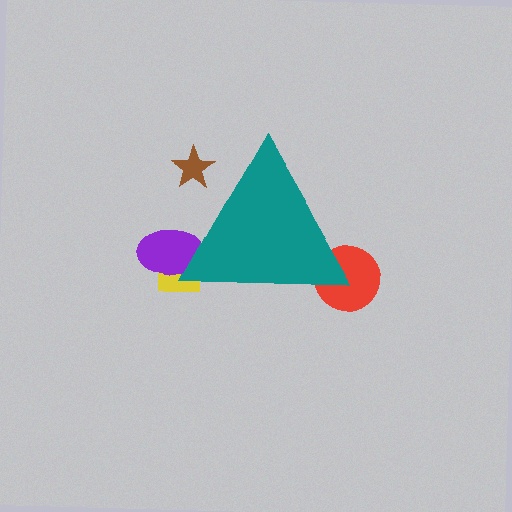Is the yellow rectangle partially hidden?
Yes, the yellow rectangle is partially hidden behind the teal triangle.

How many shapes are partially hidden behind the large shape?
4 shapes are partially hidden.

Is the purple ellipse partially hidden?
Yes, the purple ellipse is partially hidden behind the teal triangle.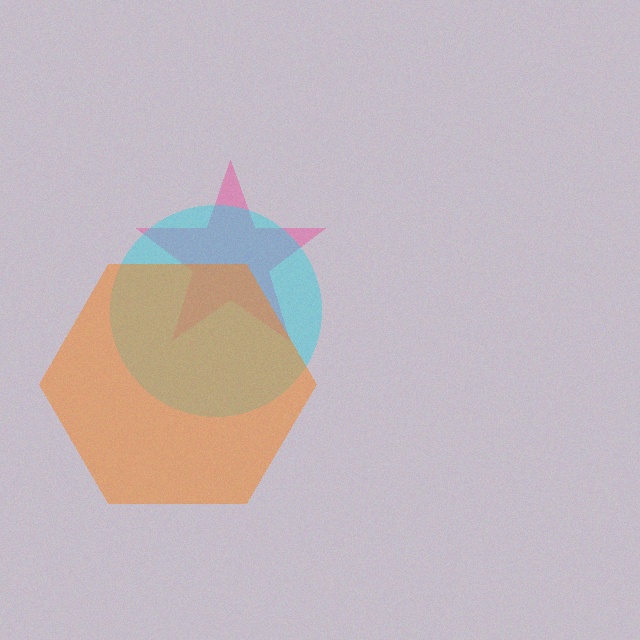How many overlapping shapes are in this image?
There are 3 overlapping shapes in the image.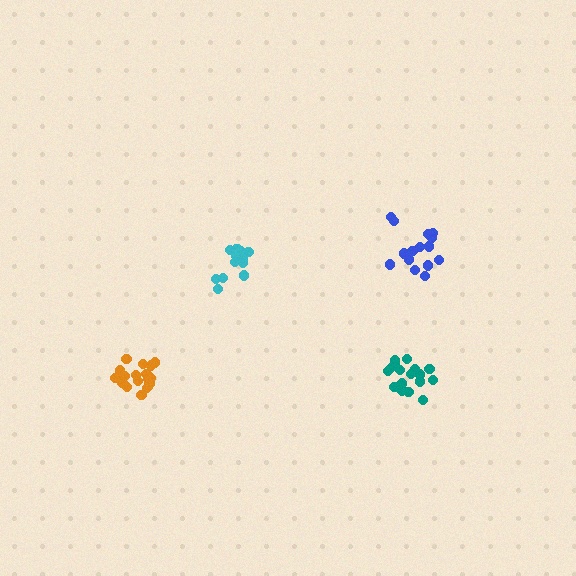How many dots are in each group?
Group 1: 16 dots, Group 2: 14 dots, Group 3: 20 dots, Group 4: 17 dots (67 total).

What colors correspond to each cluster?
The clusters are colored: blue, cyan, orange, teal.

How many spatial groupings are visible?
There are 4 spatial groupings.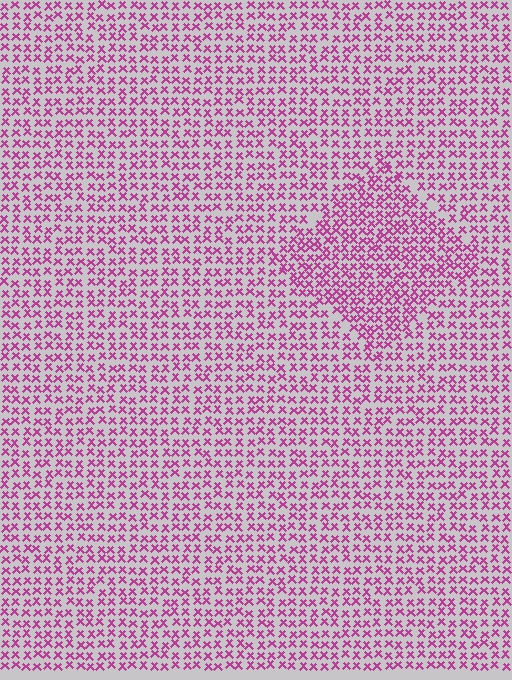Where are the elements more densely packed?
The elements are more densely packed inside the diamond boundary.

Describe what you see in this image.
The image contains small magenta elements arranged at two different densities. A diamond-shaped region is visible where the elements are more densely packed than the surrounding area.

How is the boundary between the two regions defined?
The boundary is defined by a change in element density (approximately 1.5x ratio). All elements are the same color, size, and shape.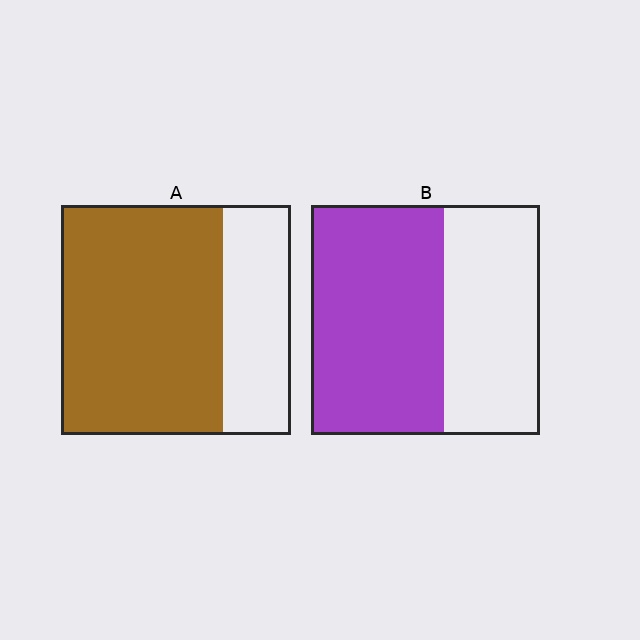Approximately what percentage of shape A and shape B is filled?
A is approximately 70% and B is approximately 60%.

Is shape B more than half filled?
Yes.